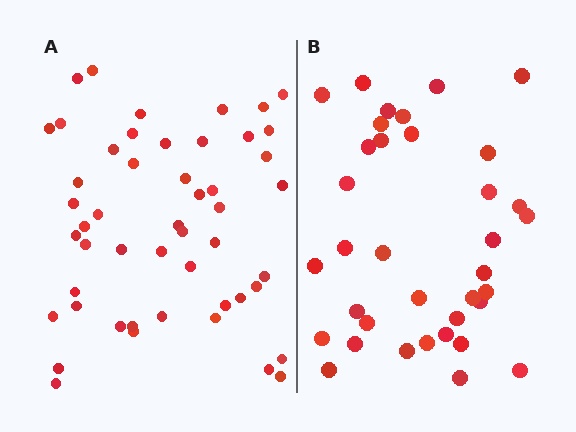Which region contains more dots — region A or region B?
Region A (the left region) has more dots.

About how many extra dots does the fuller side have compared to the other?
Region A has approximately 15 more dots than region B.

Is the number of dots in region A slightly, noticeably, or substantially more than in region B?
Region A has noticeably more, but not dramatically so. The ratio is roughly 1.4 to 1.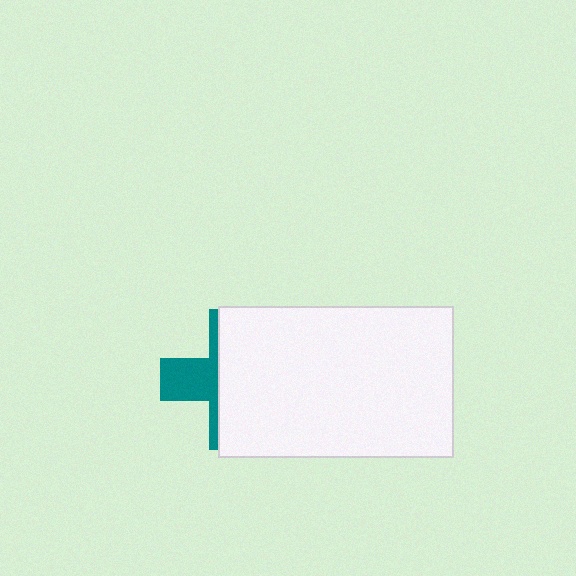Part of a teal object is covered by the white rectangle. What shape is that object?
It is a cross.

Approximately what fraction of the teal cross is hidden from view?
Roughly 68% of the teal cross is hidden behind the white rectangle.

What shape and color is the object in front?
The object in front is a white rectangle.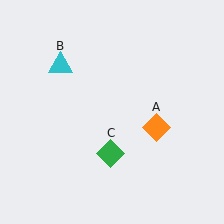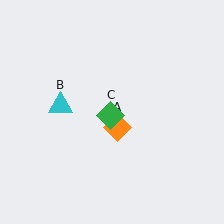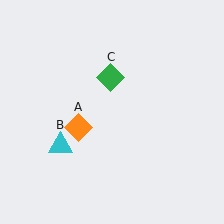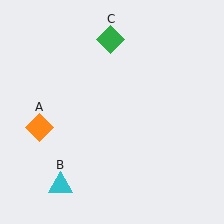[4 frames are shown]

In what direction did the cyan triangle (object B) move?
The cyan triangle (object B) moved down.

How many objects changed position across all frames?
3 objects changed position: orange diamond (object A), cyan triangle (object B), green diamond (object C).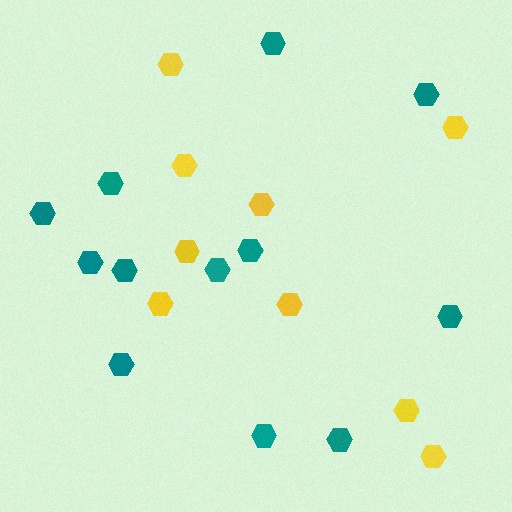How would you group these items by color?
There are 2 groups: one group of teal hexagons (12) and one group of yellow hexagons (9).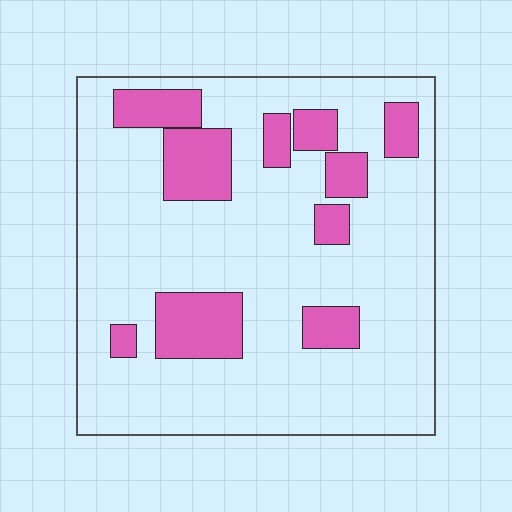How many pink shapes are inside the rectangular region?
10.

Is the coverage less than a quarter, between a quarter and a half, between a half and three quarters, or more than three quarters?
Less than a quarter.